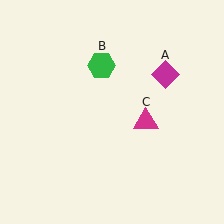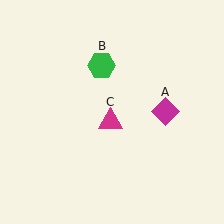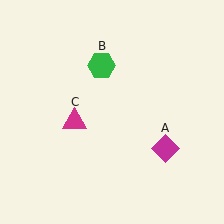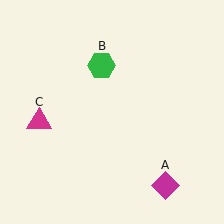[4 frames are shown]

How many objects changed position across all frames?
2 objects changed position: magenta diamond (object A), magenta triangle (object C).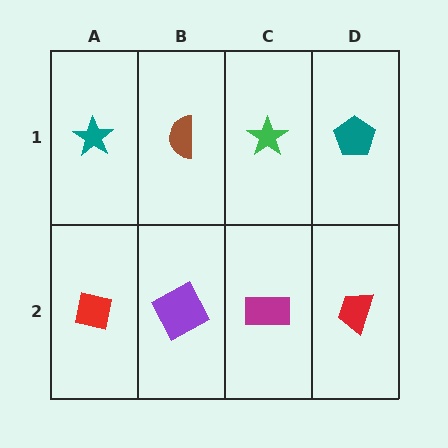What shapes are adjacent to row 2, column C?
A green star (row 1, column C), a purple square (row 2, column B), a red trapezoid (row 2, column D).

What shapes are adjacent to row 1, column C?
A magenta rectangle (row 2, column C), a brown semicircle (row 1, column B), a teal pentagon (row 1, column D).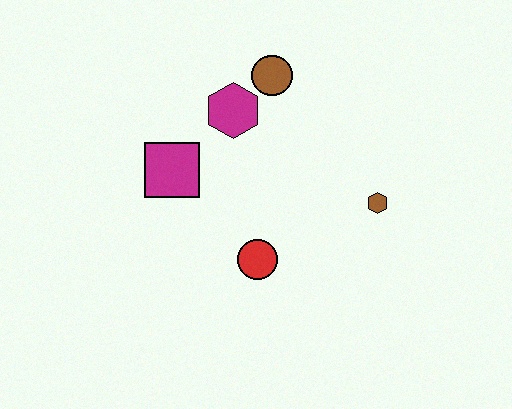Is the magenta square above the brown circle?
No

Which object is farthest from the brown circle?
The red circle is farthest from the brown circle.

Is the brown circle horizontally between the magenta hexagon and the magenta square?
No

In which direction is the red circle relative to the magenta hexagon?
The red circle is below the magenta hexagon.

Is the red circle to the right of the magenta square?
Yes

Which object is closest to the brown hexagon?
The red circle is closest to the brown hexagon.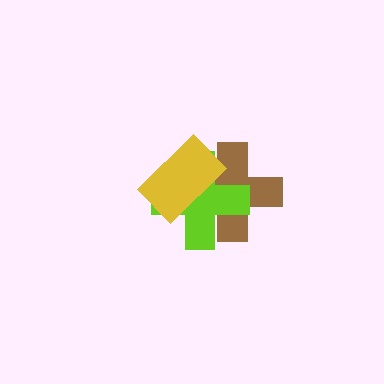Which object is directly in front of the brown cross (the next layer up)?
The lime cross is directly in front of the brown cross.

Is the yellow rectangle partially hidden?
No, no other shape covers it.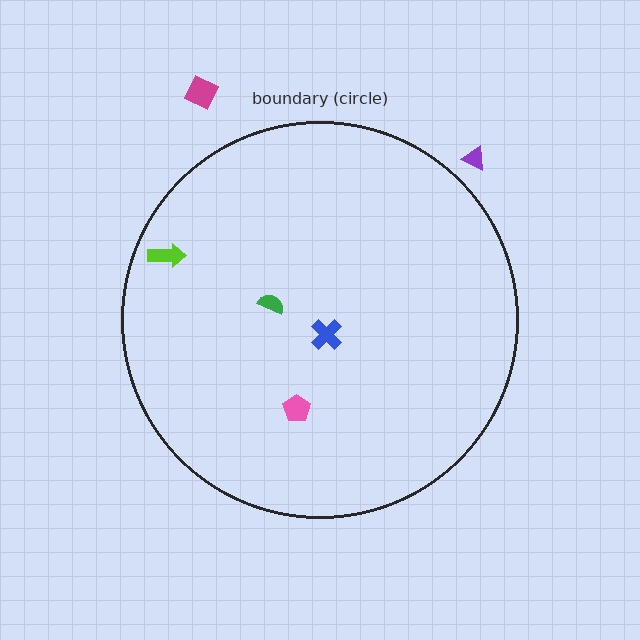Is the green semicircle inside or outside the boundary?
Inside.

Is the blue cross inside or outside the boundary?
Inside.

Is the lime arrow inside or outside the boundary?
Inside.